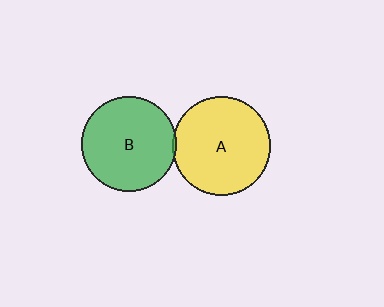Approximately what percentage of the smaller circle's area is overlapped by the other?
Approximately 5%.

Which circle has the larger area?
Circle A (yellow).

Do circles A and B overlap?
Yes.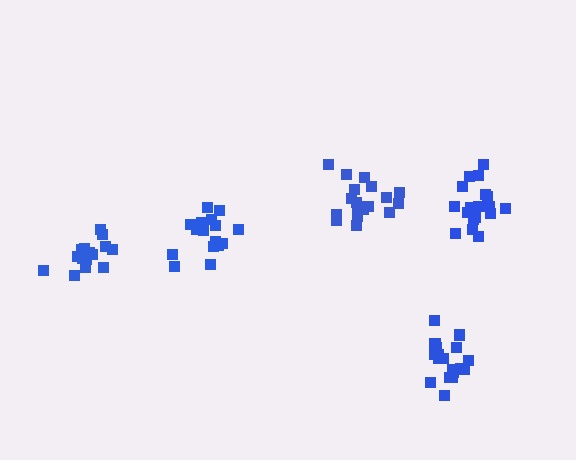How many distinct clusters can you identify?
There are 5 distinct clusters.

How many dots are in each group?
Group 1: 16 dots, Group 2: 15 dots, Group 3: 18 dots, Group 4: 19 dots, Group 5: 18 dots (86 total).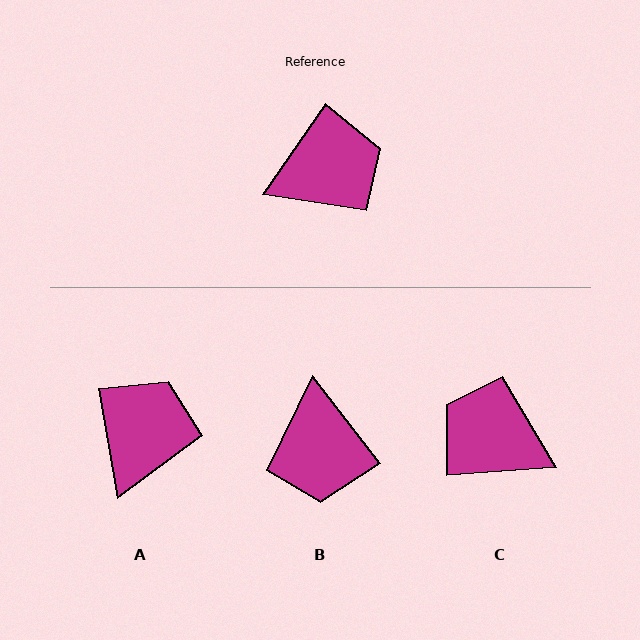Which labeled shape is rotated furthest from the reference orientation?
C, about 129 degrees away.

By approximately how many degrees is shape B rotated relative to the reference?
Approximately 108 degrees clockwise.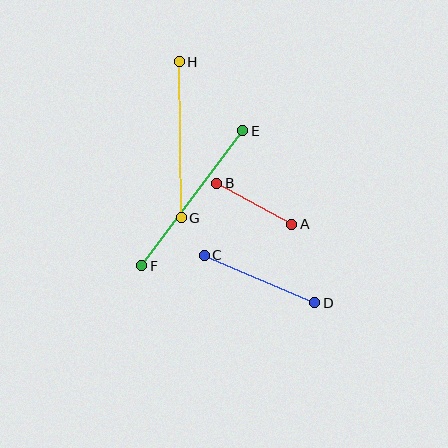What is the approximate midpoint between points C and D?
The midpoint is at approximately (260, 279) pixels.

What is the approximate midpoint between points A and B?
The midpoint is at approximately (254, 204) pixels.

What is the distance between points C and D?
The distance is approximately 120 pixels.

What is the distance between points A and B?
The distance is approximately 86 pixels.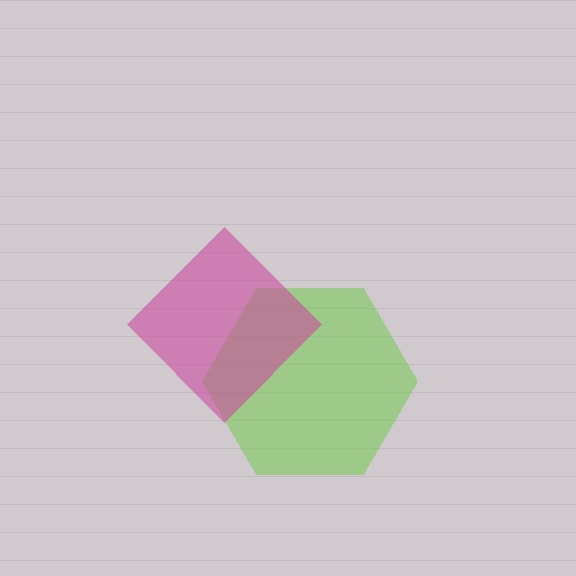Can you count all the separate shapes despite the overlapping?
Yes, there are 2 separate shapes.